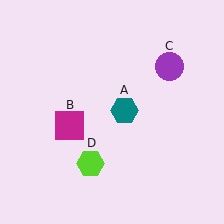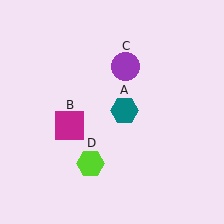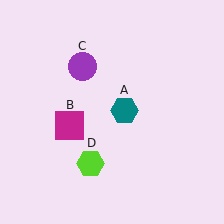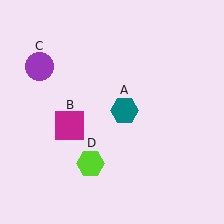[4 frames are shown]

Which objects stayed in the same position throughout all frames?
Teal hexagon (object A) and magenta square (object B) and lime hexagon (object D) remained stationary.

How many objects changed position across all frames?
1 object changed position: purple circle (object C).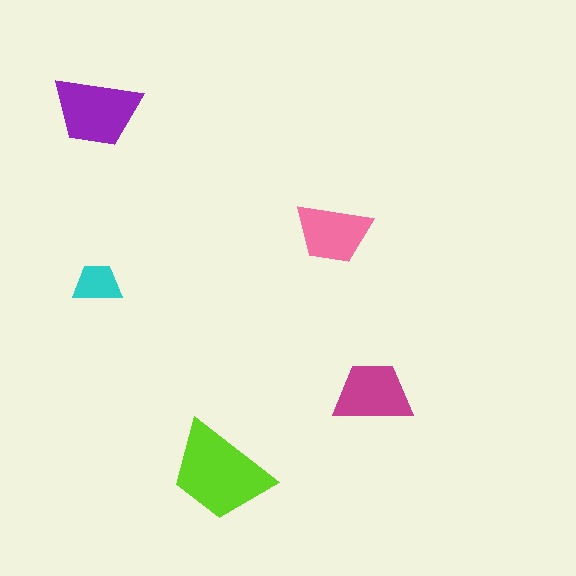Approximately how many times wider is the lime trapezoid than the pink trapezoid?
About 1.5 times wider.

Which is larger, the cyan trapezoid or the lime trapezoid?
The lime one.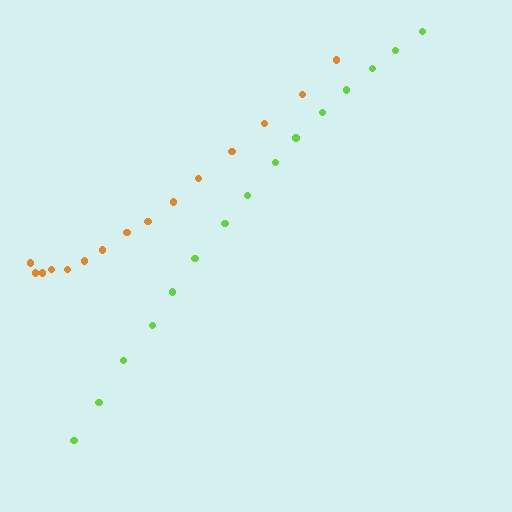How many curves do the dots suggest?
There are 2 distinct paths.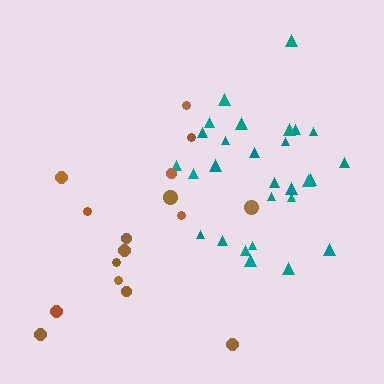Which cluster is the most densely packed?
Teal.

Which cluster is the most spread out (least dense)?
Brown.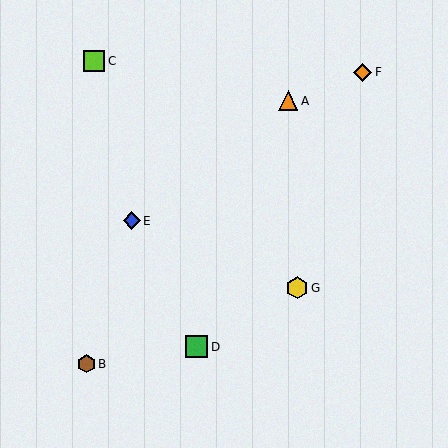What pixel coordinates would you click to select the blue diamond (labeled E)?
Click at (132, 221) to select the blue diamond E.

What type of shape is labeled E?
Shape E is a blue diamond.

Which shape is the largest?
The green square (labeled D) is the largest.